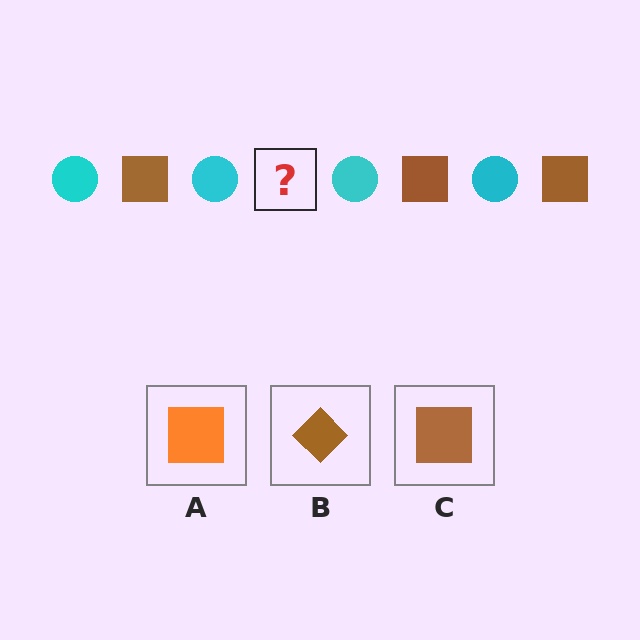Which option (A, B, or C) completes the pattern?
C.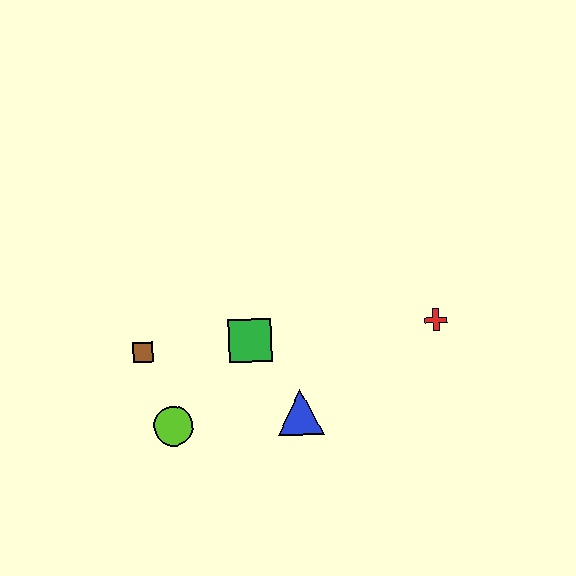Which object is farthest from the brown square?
The red cross is farthest from the brown square.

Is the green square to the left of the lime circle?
No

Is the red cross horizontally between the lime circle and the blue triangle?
No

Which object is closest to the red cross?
The blue triangle is closest to the red cross.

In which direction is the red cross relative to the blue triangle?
The red cross is to the right of the blue triangle.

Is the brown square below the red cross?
Yes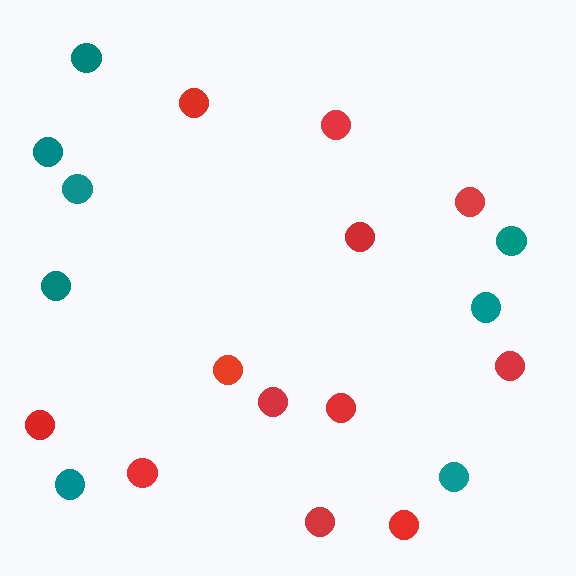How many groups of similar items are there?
There are 2 groups: one group of teal circles (8) and one group of red circles (12).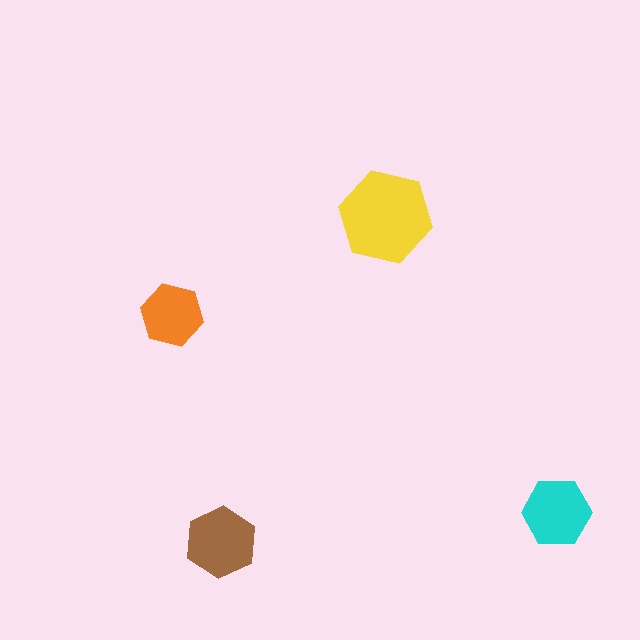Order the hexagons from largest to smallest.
the yellow one, the brown one, the cyan one, the orange one.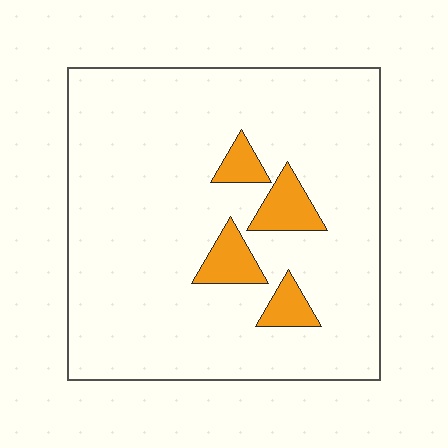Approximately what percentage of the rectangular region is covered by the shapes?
Approximately 10%.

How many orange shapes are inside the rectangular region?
4.